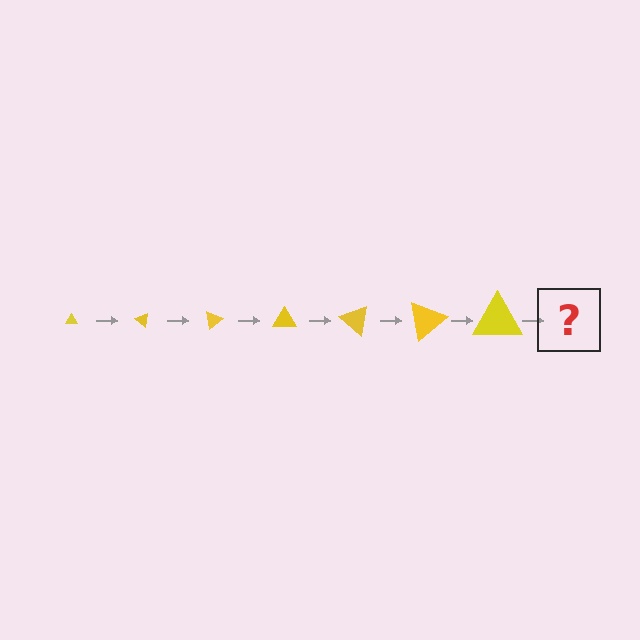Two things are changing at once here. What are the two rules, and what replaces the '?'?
The two rules are that the triangle grows larger each step and it rotates 40 degrees each step. The '?' should be a triangle, larger than the previous one and rotated 280 degrees from the start.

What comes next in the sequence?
The next element should be a triangle, larger than the previous one and rotated 280 degrees from the start.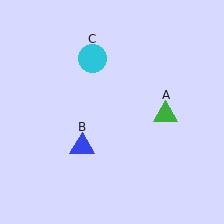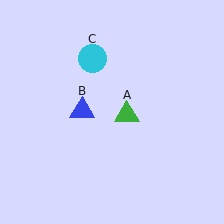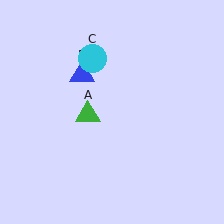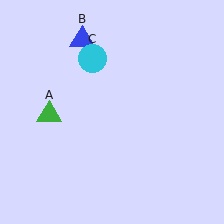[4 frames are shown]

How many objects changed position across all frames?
2 objects changed position: green triangle (object A), blue triangle (object B).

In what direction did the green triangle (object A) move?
The green triangle (object A) moved left.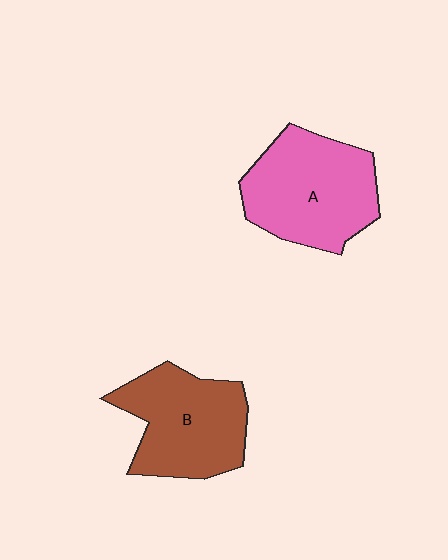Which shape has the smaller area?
Shape B (brown).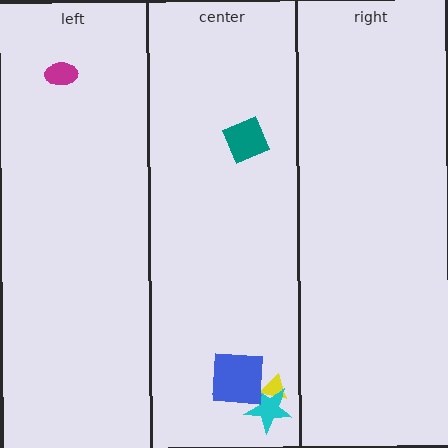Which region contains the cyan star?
The center region.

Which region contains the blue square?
The center region.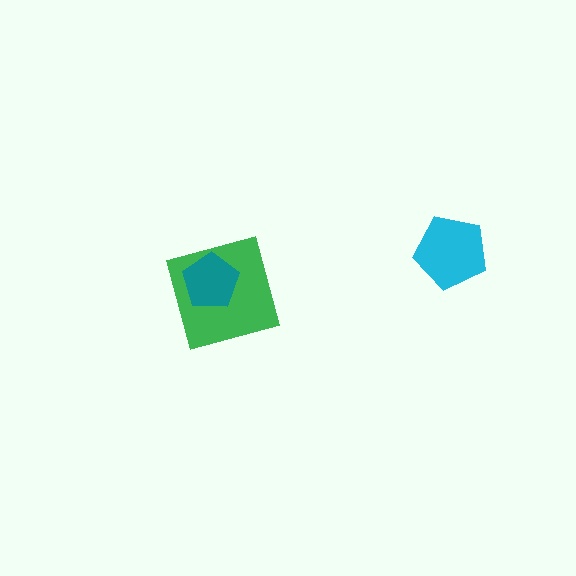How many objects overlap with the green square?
1 object overlaps with the green square.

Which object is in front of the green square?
The teal pentagon is in front of the green square.